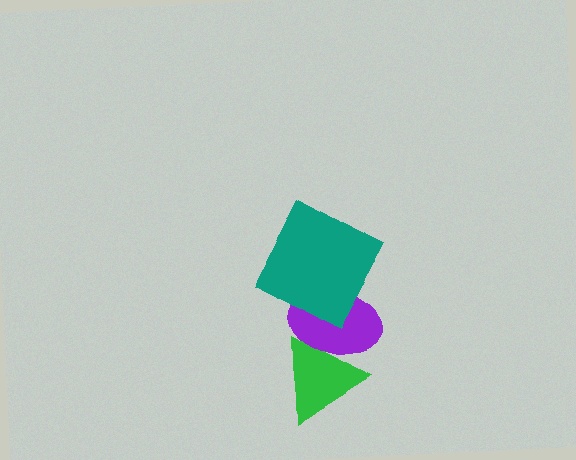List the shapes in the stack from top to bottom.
From top to bottom: the teal square, the purple ellipse, the green triangle.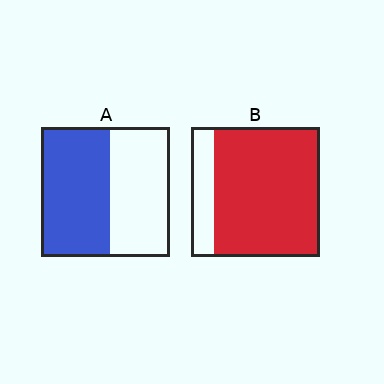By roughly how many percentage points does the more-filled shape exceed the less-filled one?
By roughly 30 percentage points (B over A).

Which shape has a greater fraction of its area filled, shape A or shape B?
Shape B.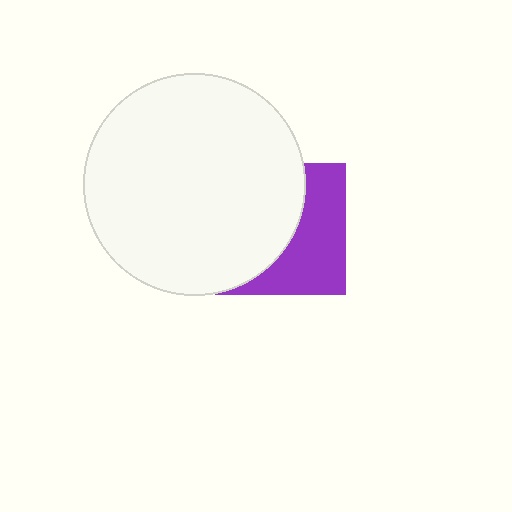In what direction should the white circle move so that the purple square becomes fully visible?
The white circle should move left. That is the shortest direction to clear the overlap and leave the purple square fully visible.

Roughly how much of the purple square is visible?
About half of it is visible (roughly 46%).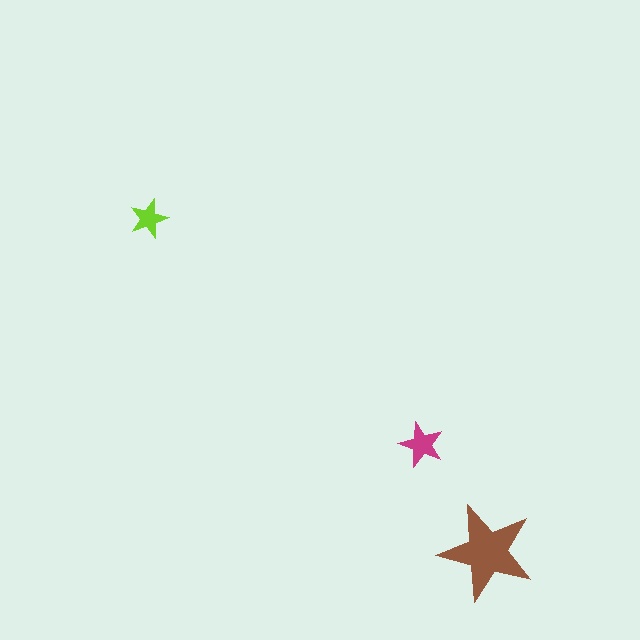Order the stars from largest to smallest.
the brown one, the magenta one, the lime one.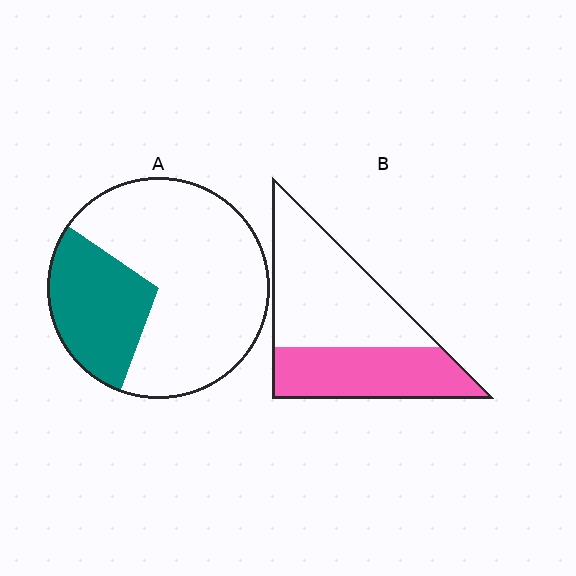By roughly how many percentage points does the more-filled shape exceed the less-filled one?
By roughly 10 percentage points (B over A).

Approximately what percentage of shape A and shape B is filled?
A is approximately 30% and B is approximately 40%.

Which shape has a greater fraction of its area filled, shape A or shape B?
Shape B.